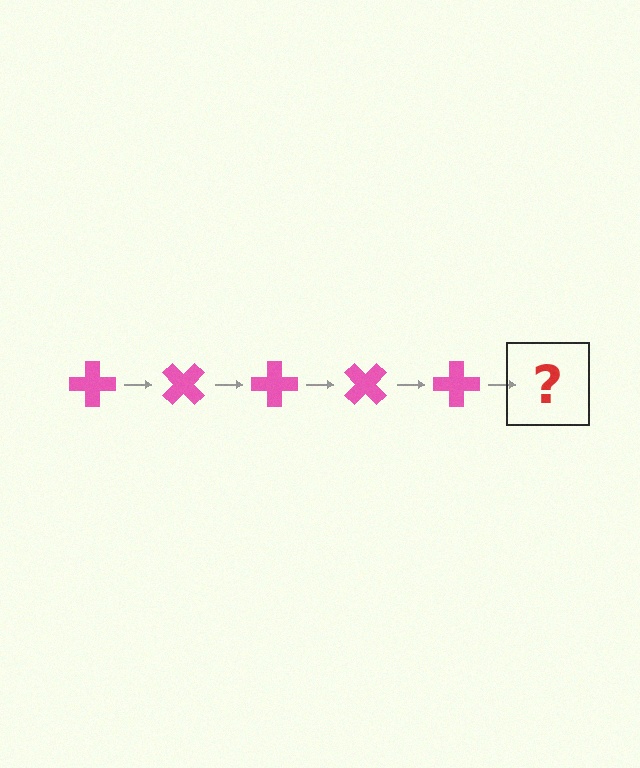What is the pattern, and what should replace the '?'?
The pattern is that the cross rotates 45 degrees each step. The '?' should be a pink cross rotated 225 degrees.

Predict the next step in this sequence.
The next step is a pink cross rotated 225 degrees.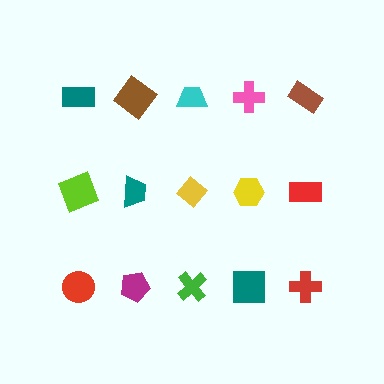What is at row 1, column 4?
A pink cross.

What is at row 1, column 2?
A brown diamond.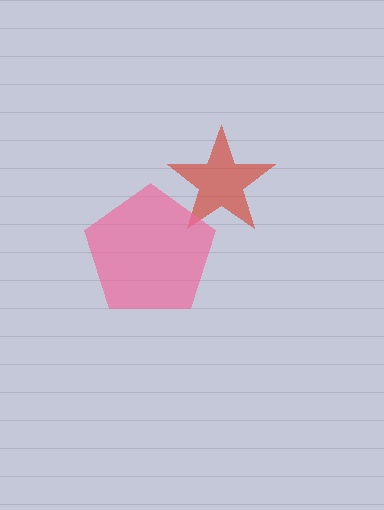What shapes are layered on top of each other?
The layered shapes are: a red star, a pink pentagon.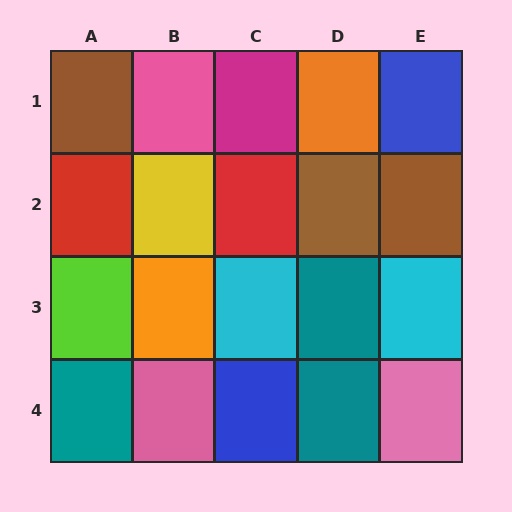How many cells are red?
2 cells are red.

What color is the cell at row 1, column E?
Blue.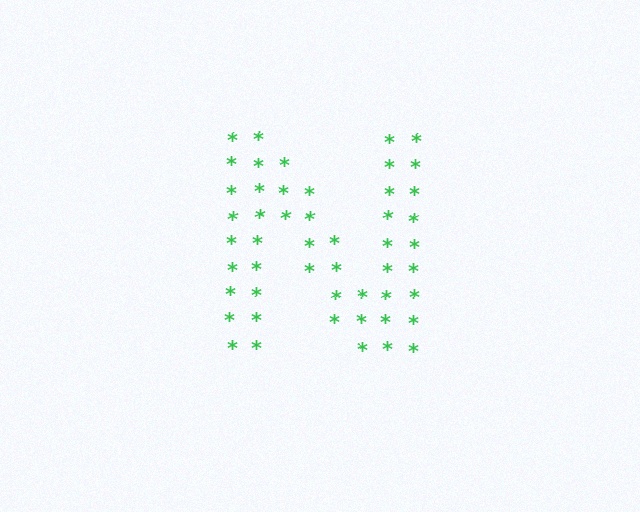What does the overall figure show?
The overall figure shows the letter N.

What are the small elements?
The small elements are asterisks.